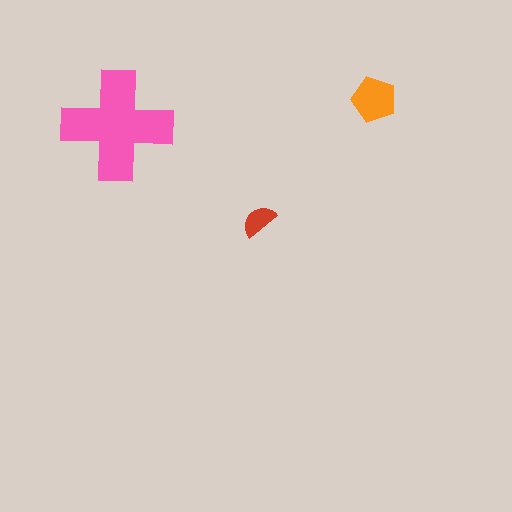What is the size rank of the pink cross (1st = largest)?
1st.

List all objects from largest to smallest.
The pink cross, the orange pentagon, the red semicircle.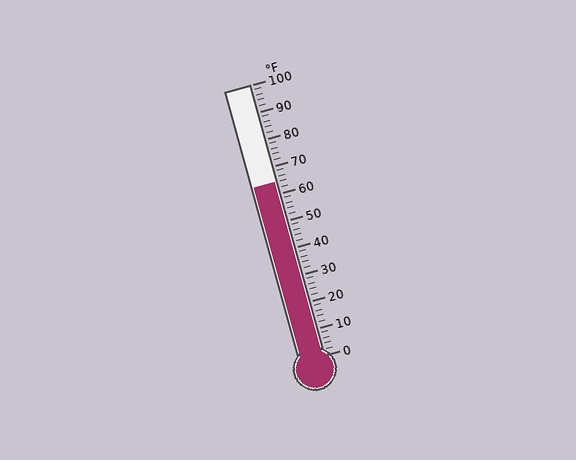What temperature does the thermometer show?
The thermometer shows approximately 64°F.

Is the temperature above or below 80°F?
The temperature is below 80°F.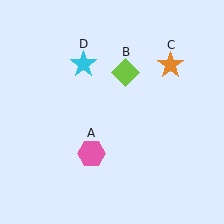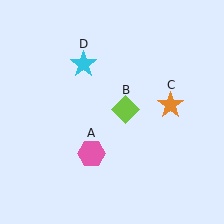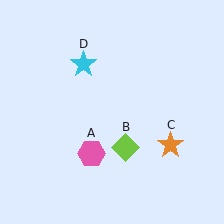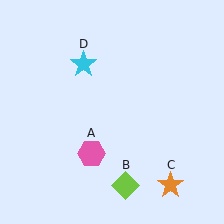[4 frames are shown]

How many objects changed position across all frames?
2 objects changed position: lime diamond (object B), orange star (object C).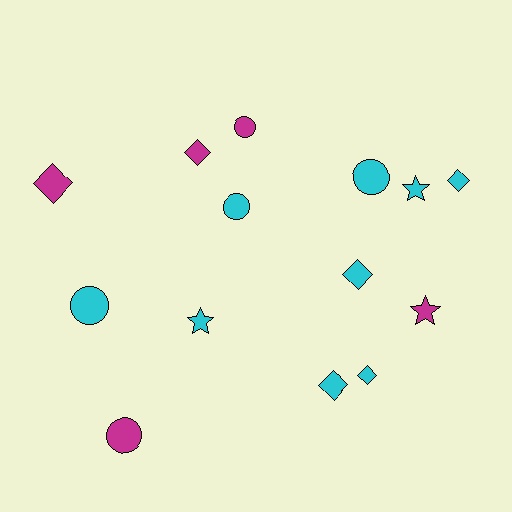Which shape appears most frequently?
Diamond, with 6 objects.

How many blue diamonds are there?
There are no blue diamonds.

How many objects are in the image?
There are 14 objects.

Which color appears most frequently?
Cyan, with 9 objects.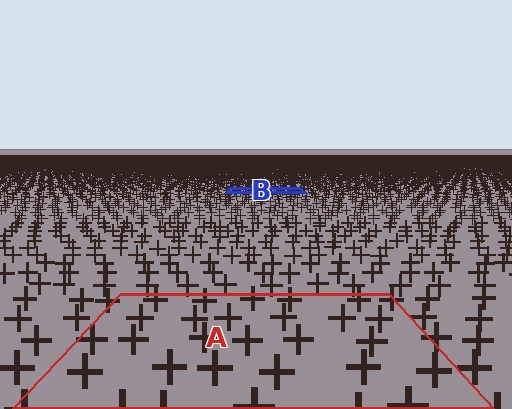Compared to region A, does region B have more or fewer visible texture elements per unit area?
Region B has more texture elements per unit area — they are packed more densely because it is farther away.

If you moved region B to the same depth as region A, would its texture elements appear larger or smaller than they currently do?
They would appear larger. At a closer depth, the same texture elements are projected at a bigger on-screen size.